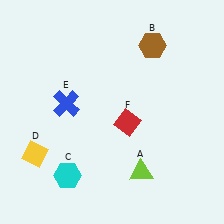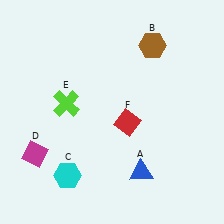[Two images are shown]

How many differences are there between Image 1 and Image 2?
There are 3 differences between the two images.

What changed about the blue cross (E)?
In Image 1, E is blue. In Image 2, it changed to lime.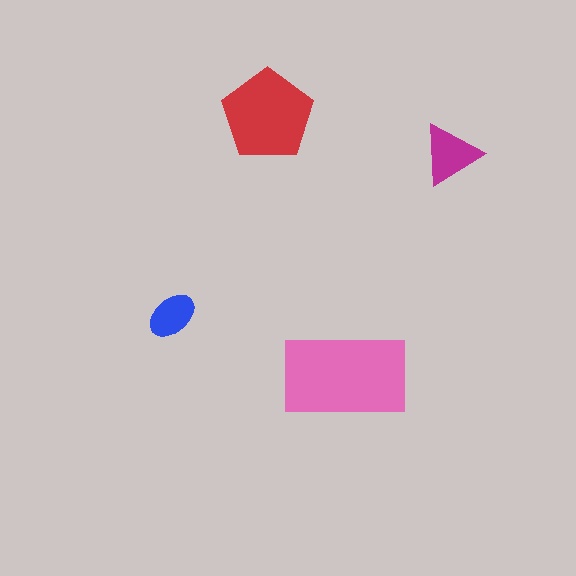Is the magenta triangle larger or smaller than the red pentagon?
Smaller.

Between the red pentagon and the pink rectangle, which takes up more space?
The pink rectangle.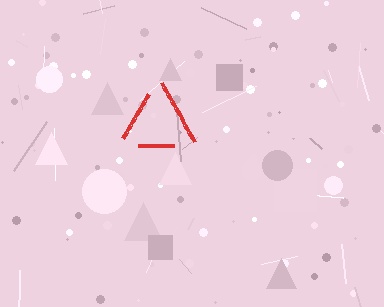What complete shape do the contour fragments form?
The contour fragments form a triangle.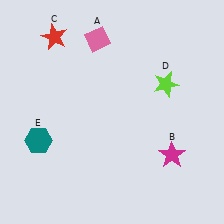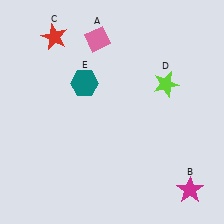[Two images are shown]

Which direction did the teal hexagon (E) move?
The teal hexagon (E) moved up.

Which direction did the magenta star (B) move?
The magenta star (B) moved down.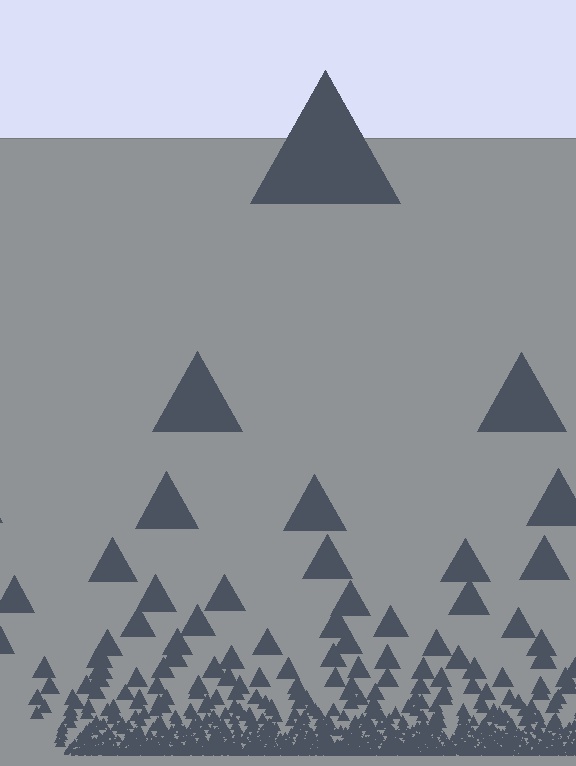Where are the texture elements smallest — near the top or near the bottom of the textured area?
Near the bottom.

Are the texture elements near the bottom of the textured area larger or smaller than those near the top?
Smaller. The gradient is inverted — elements near the bottom are smaller and denser.